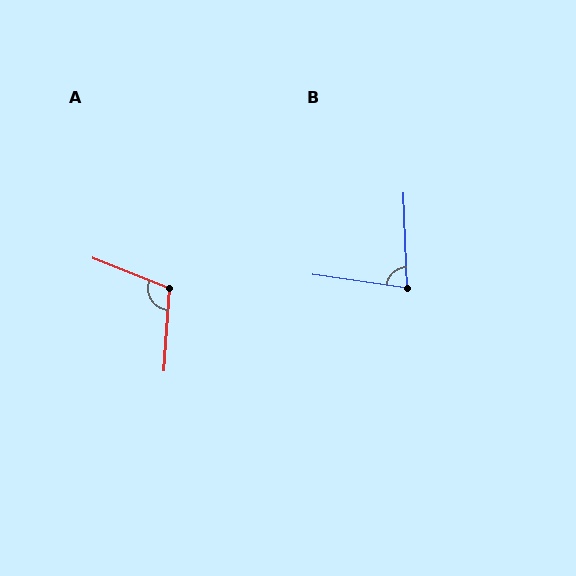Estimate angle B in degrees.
Approximately 80 degrees.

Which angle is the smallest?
B, at approximately 80 degrees.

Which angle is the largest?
A, at approximately 107 degrees.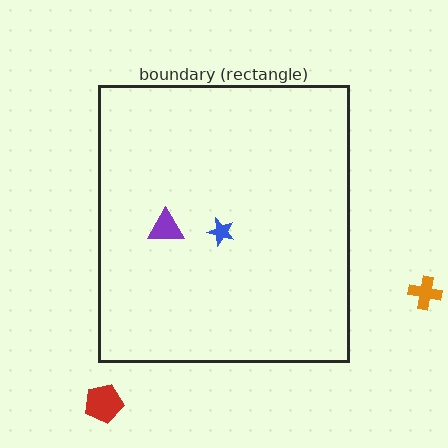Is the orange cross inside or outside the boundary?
Outside.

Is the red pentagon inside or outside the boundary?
Outside.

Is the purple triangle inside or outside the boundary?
Inside.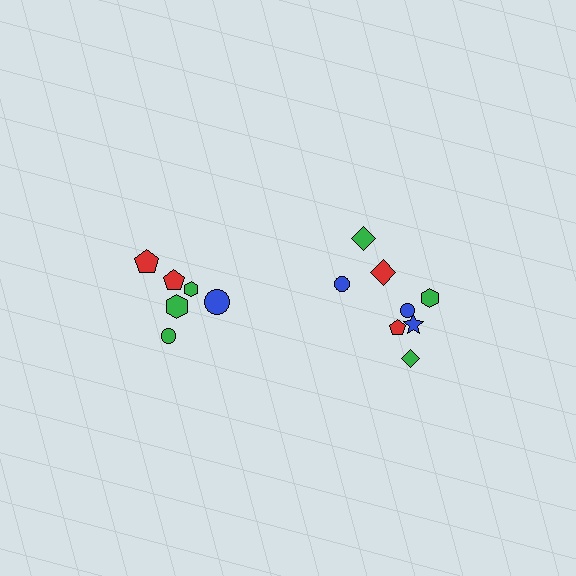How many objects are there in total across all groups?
There are 14 objects.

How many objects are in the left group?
There are 6 objects.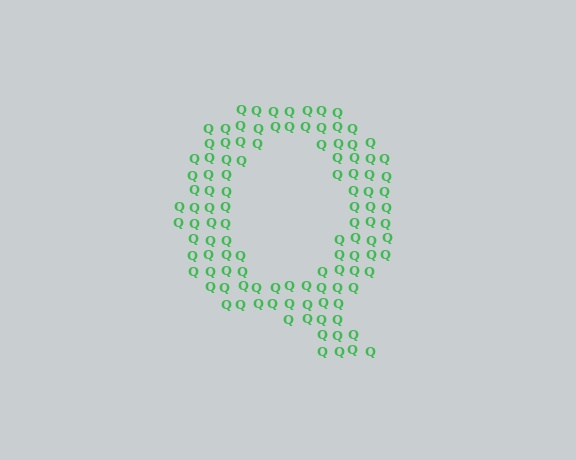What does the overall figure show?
The overall figure shows the letter Q.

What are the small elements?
The small elements are letter Q's.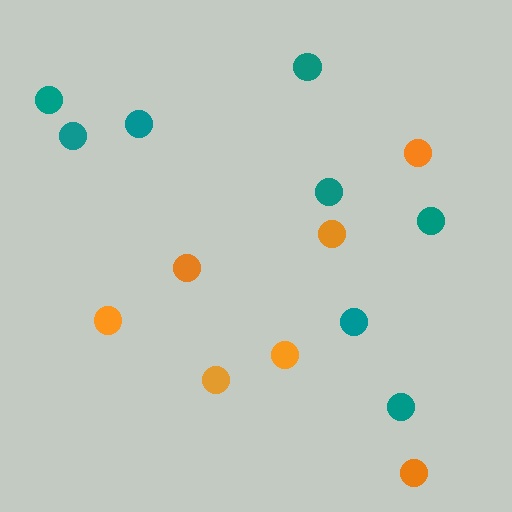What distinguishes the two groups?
There are 2 groups: one group of teal circles (8) and one group of orange circles (7).